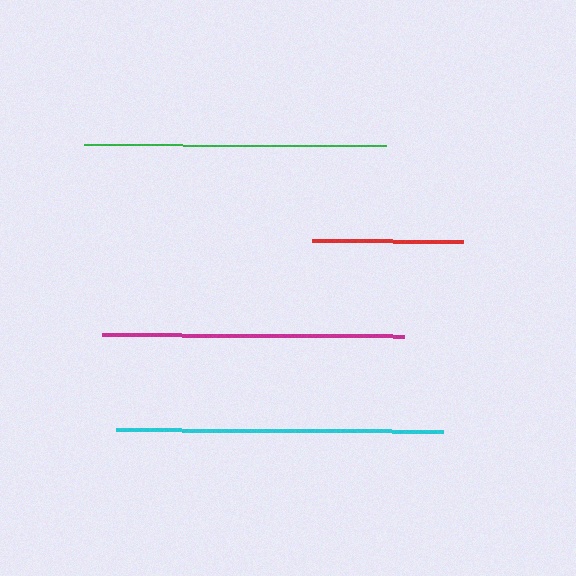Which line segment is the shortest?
The red line is the shortest at approximately 152 pixels.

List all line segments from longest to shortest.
From longest to shortest: cyan, magenta, green, red.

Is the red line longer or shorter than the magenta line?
The magenta line is longer than the red line.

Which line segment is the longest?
The cyan line is the longest at approximately 327 pixels.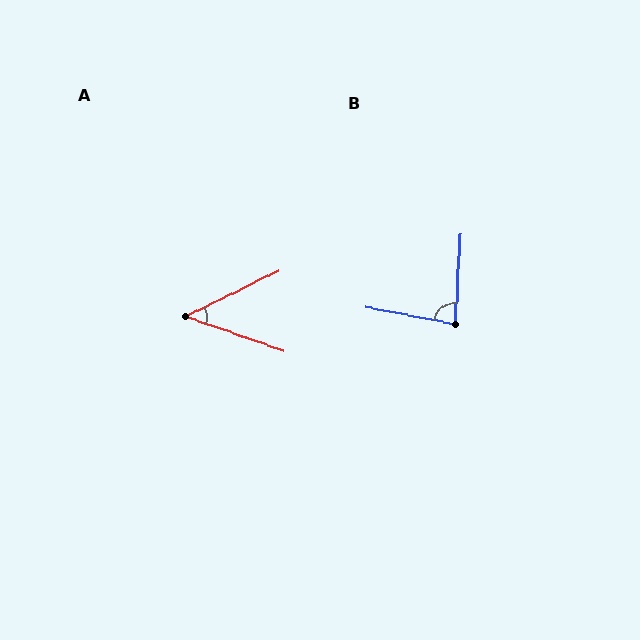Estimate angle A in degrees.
Approximately 45 degrees.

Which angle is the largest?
B, at approximately 82 degrees.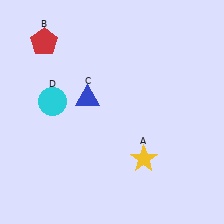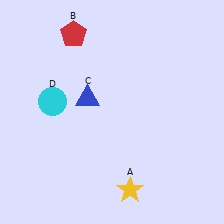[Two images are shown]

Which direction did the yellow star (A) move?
The yellow star (A) moved down.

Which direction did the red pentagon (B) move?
The red pentagon (B) moved right.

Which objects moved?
The objects that moved are: the yellow star (A), the red pentagon (B).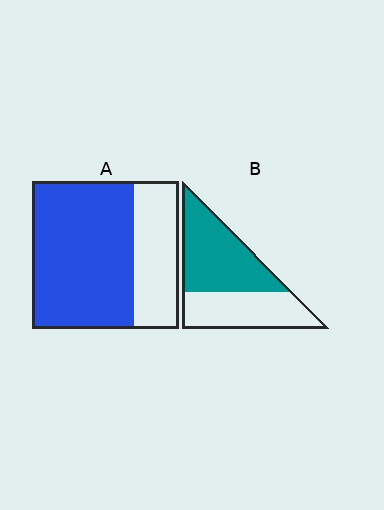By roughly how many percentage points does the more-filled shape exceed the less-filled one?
By roughly 15 percentage points (A over B).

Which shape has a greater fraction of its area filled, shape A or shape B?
Shape A.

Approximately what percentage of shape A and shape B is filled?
A is approximately 70% and B is approximately 55%.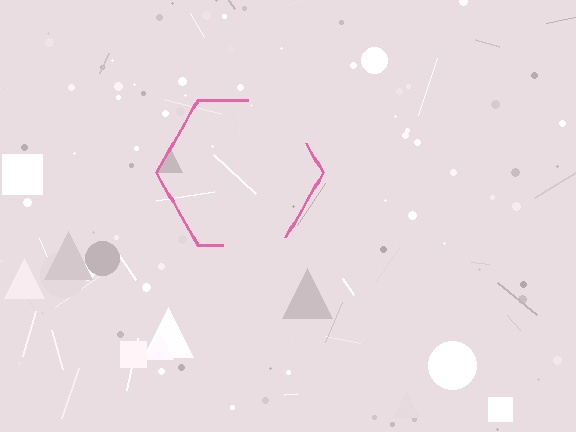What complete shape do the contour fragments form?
The contour fragments form a hexagon.